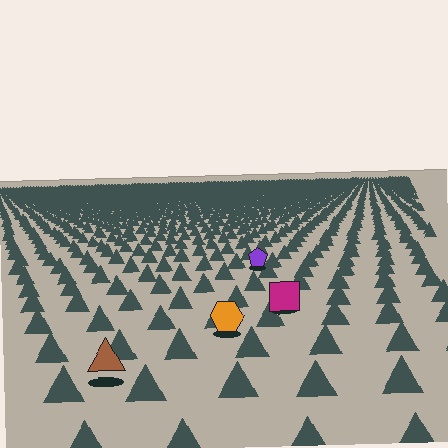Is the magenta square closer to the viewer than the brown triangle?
No. The brown triangle is closer — you can tell from the texture gradient: the ground texture is coarser near it.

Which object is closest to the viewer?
The brown triangle is closest. The texture marks near it are larger and more spread out.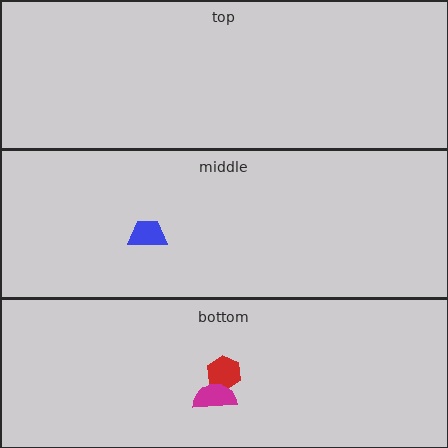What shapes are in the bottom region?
The red hexagon, the magenta semicircle.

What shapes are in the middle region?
The blue trapezoid.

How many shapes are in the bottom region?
2.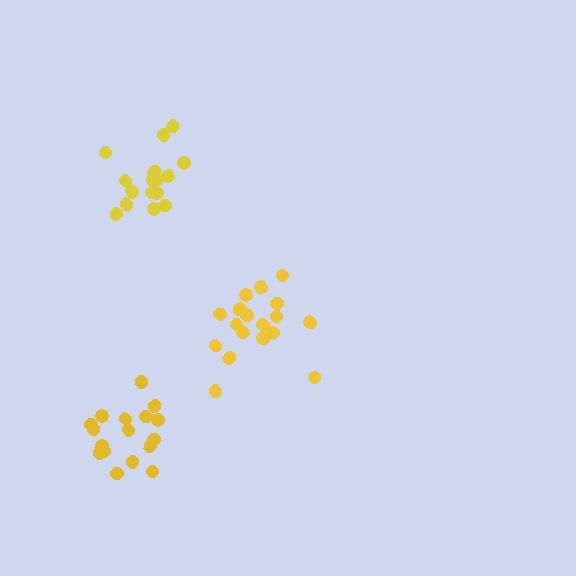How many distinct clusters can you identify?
There are 3 distinct clusters.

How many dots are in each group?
Group 1: 17 dots, Group 2: 18 dots, Group 3: 17 dots (52 total).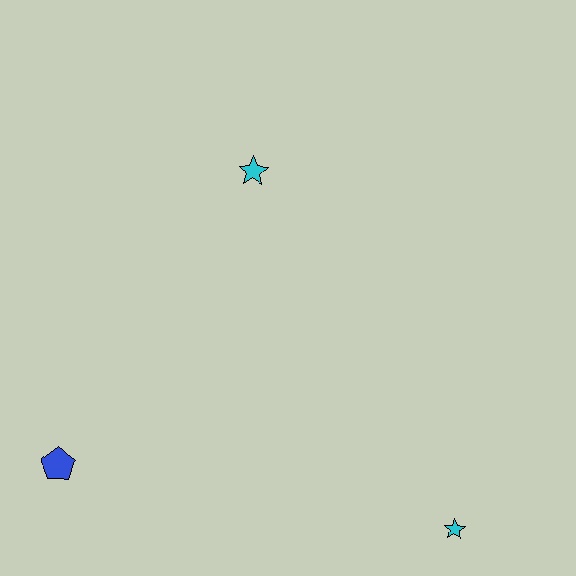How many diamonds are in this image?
There are no diamonds.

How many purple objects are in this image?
There are no purple objects.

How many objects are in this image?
There are 3 objects.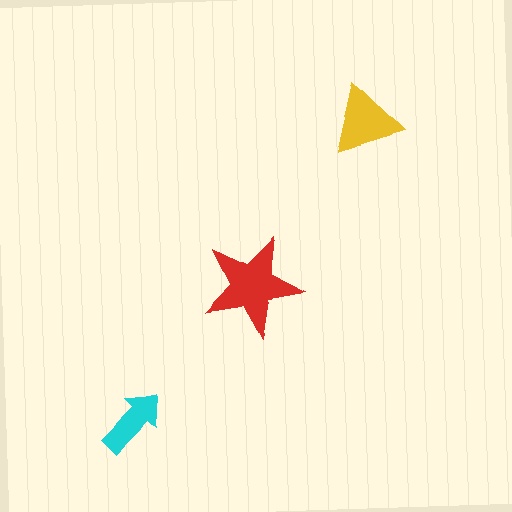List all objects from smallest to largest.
The cyan arrow, the yellow triangle, the red star.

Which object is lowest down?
The cyan arrow is bottommost.